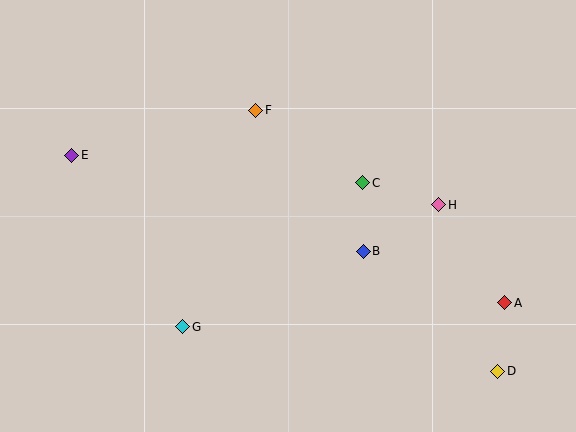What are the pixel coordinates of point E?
Point E is at (72, 155).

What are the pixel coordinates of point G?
Point G is at (183, 327).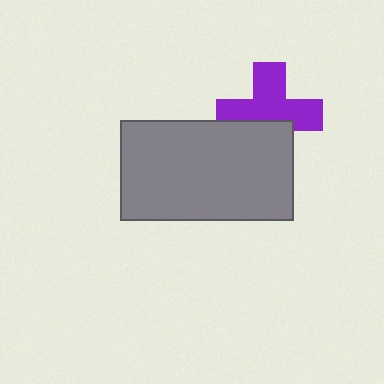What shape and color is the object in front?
The object in front is a gray rectangle.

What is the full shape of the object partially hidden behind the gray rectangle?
The partially hidden object is a purple cross.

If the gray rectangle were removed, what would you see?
You would see the complete purple cross.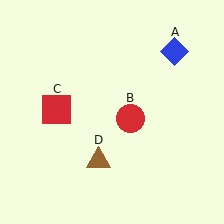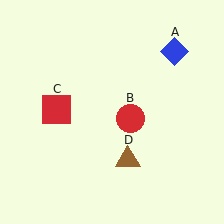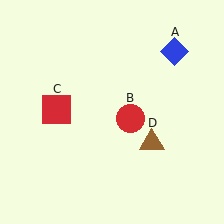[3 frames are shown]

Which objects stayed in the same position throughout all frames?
Blue diamond (object A) and red circle (object B) and red square (object C) remained stationary.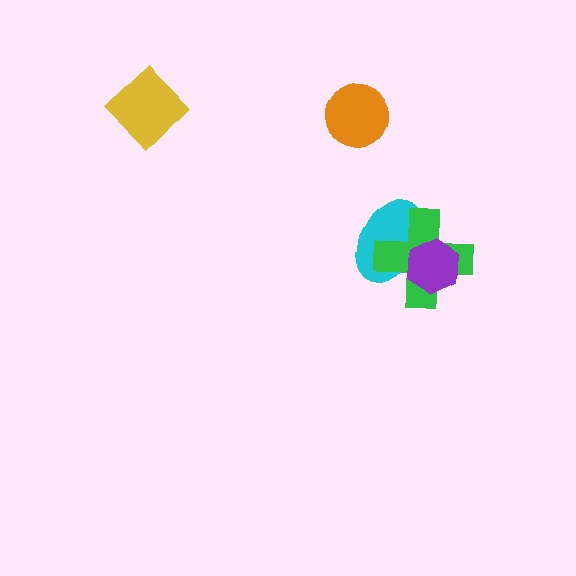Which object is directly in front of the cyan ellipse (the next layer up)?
The green cross is directly in front of the cyan ellipse.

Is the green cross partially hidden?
Yes, it is partially covered by another shape.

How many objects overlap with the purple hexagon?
2 objects overlap with the purple hexagon.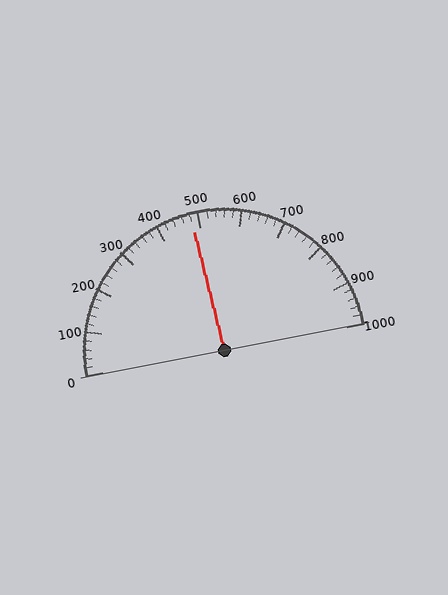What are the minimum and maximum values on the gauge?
The gauge ranges from 0 to 1000.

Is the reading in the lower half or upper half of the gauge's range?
The reading is in the lower half of the range (0 to 1000).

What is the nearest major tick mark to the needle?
The nearest major tick mark is 500.